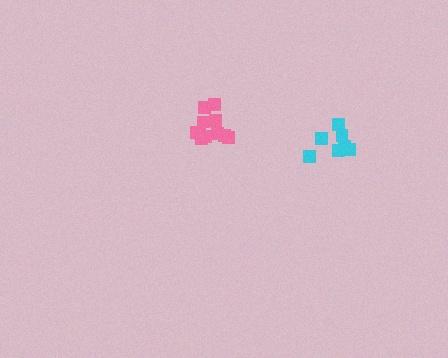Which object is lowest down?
The cyan cluster is bottommost.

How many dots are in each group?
Group 1: 11 dots, Group 2: 7 dots (18 total).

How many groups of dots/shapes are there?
There are 2 groups.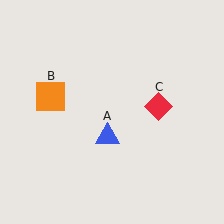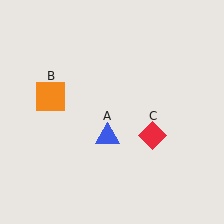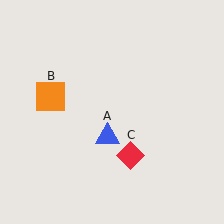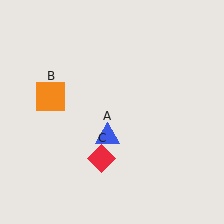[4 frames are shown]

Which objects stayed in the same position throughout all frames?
Blue triangle (object A) and orange square (object B) remained stationary.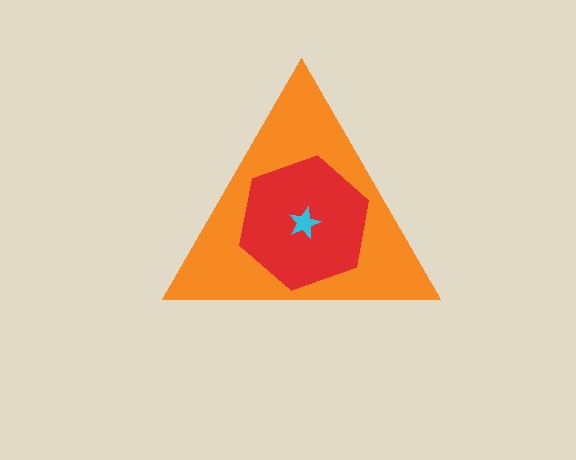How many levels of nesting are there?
3.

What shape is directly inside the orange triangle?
The red hexagon.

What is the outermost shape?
The orange triangle.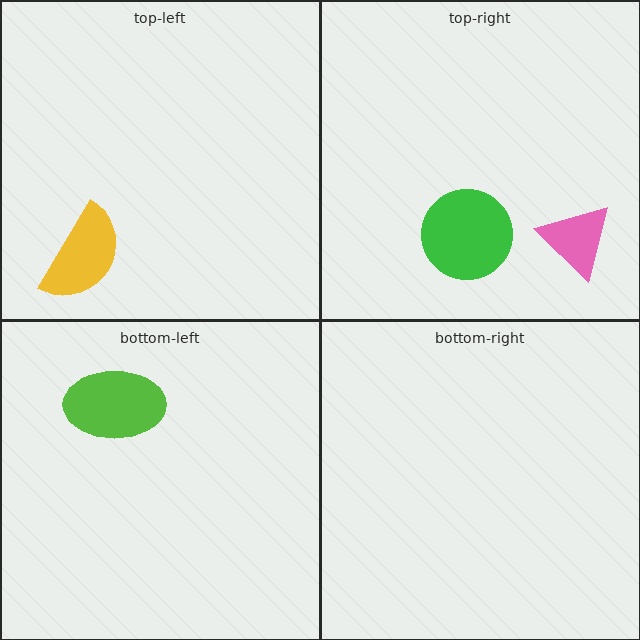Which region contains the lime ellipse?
The bottom-left region.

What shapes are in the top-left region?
The yellow semicircle.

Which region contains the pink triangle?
The top-right region.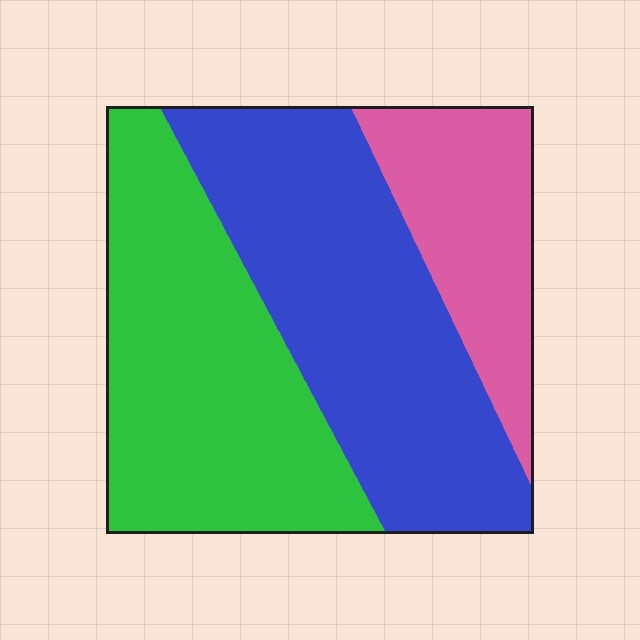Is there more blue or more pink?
Blue.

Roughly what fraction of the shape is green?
Green covers around 40% of the shape.